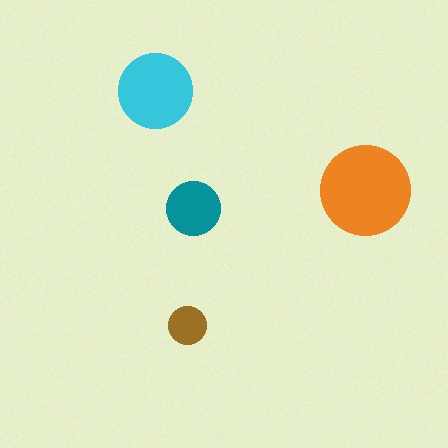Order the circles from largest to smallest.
the orange one, the cyan one, the teal one, the brown one.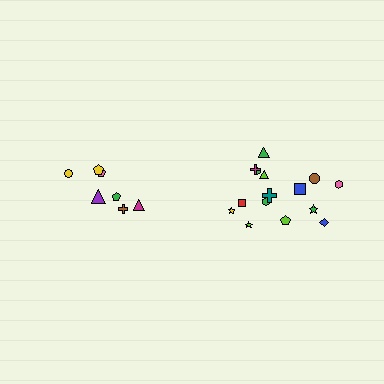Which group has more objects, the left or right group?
The right group.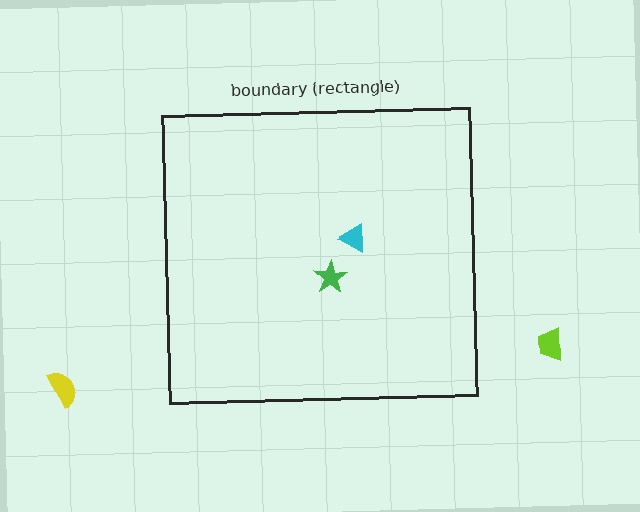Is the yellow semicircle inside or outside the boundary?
Outside.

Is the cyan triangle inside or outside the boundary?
Inside.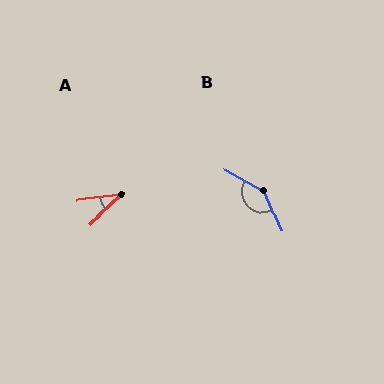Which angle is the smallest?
A, at approximately 36 degrees.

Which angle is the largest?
B, at approximately 142 degrees.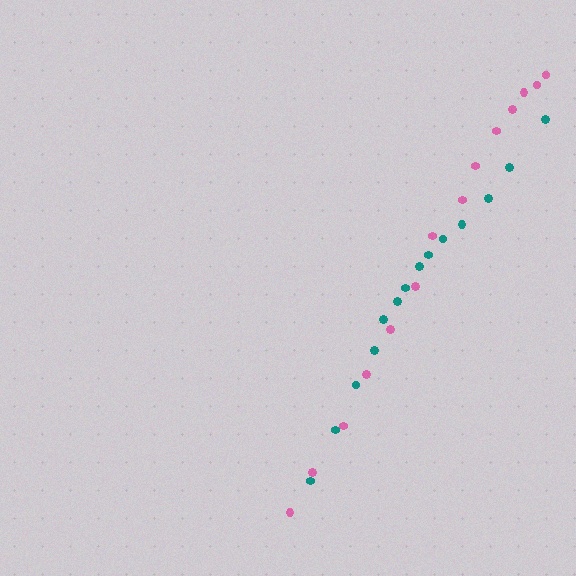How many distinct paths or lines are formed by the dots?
There are 2 distinct paths.